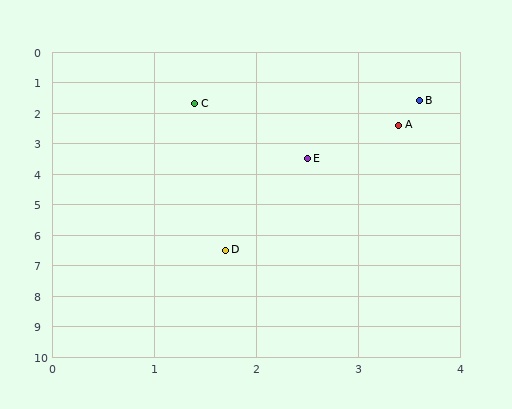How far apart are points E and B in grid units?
Points E and B are about 2.2 grid units apart.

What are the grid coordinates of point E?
Point E is at approximately (2.5, 3.5).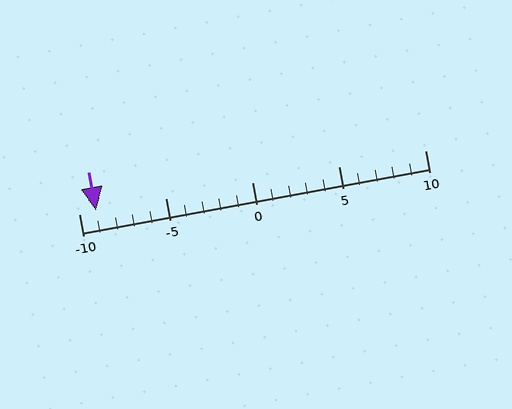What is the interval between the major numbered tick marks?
The major tick marks are spaced 5 units apart.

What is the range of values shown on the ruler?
The ruler shows values from -10 to 10.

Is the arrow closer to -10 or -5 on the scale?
The arrow is closer to -10.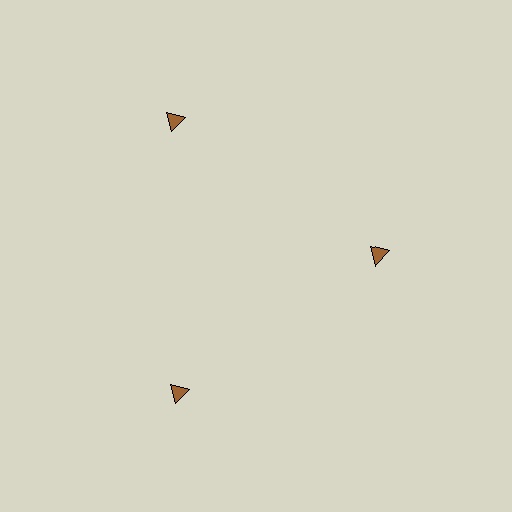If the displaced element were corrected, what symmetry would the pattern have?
It would have 3-fold rotational symmetry — the pattern would map onto itself every 120 degrees.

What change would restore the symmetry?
The symmetry would be restored by moving it outward, back onto the ring so that all 3 triangles sit at equal angles and equal distance from the center.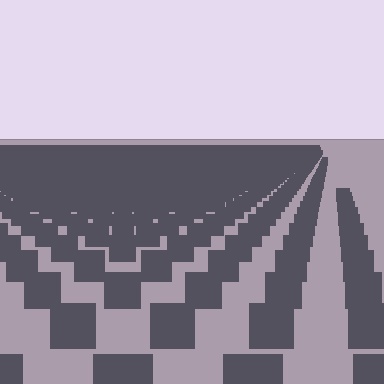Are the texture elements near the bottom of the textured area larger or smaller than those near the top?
Larger. Near the bottom, elements are closer to the viewer and appear at a bigger on-screen size.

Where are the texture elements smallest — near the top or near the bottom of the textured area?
Near the top.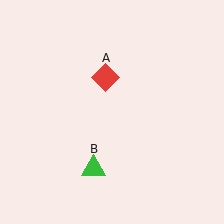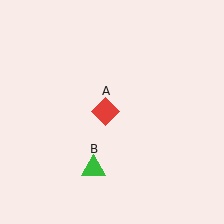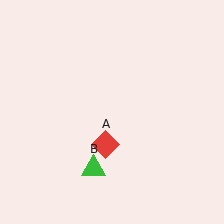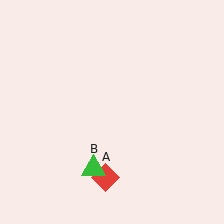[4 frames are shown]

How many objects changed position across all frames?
1 object changed position: red diamond (object A).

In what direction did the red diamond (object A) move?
The red diamond (object A) moved down.